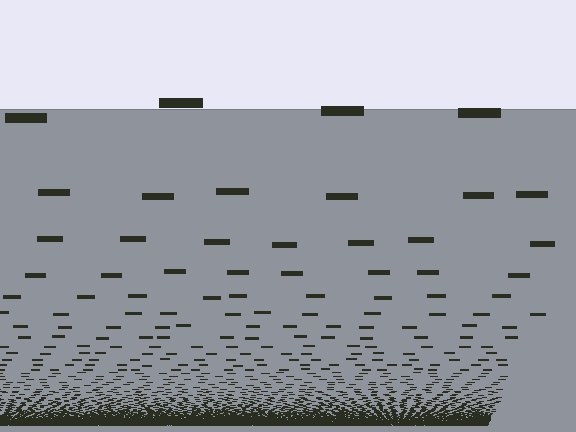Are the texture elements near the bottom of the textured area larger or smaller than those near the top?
Smaller. The gradient is inverted — elements near the bottom are smaller and denser.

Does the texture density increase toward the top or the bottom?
Density increases toward the bottom.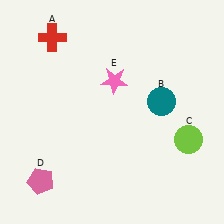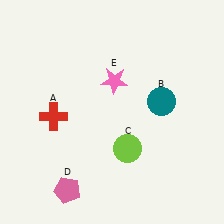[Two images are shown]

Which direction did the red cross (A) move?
The red cross (A) moved down.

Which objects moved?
The objects that moved are: the red cross (A), the lime circle (C), the pink pentagon (D).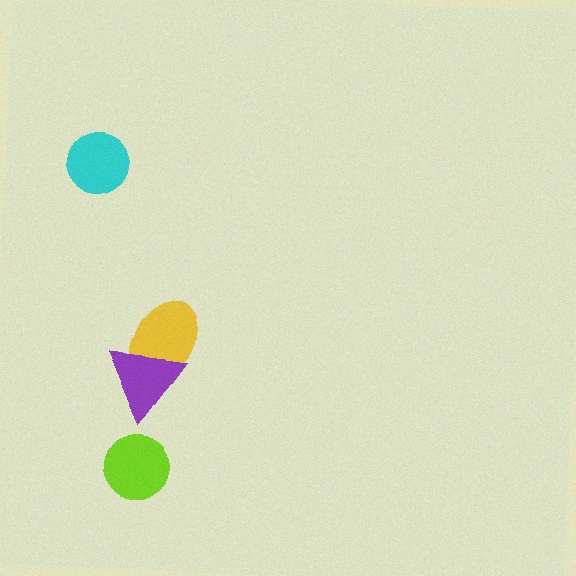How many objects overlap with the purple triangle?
1 object overlaps with the purple triangle.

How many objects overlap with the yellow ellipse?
1 object overlaps with the yellow ellipse.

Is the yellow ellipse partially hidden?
Yes, it is partially covered by another shape.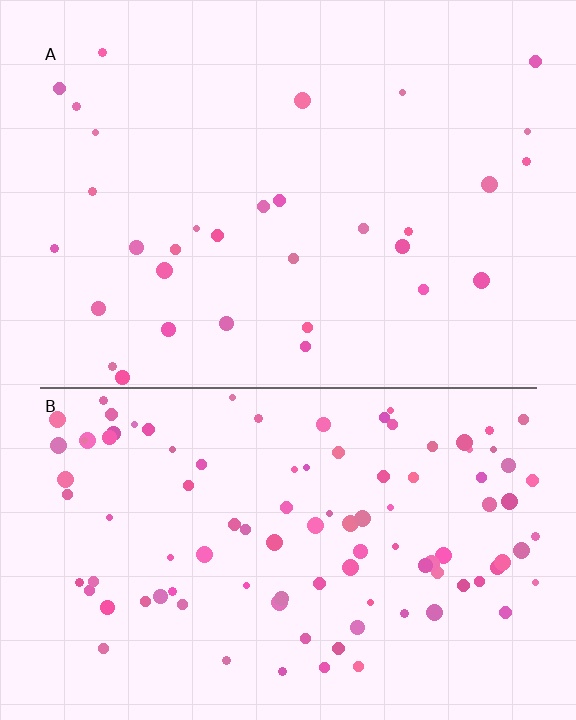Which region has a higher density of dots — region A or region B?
B (the bottom).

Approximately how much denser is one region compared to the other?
Approximately 3.3× — region B over region A.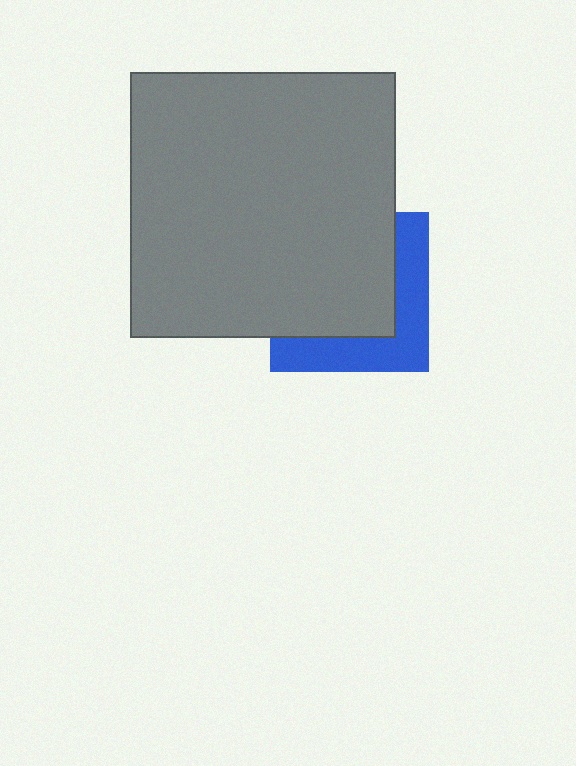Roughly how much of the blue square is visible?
A small part of it is visible (roughly 38%).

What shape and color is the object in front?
The object in front is a gray square.